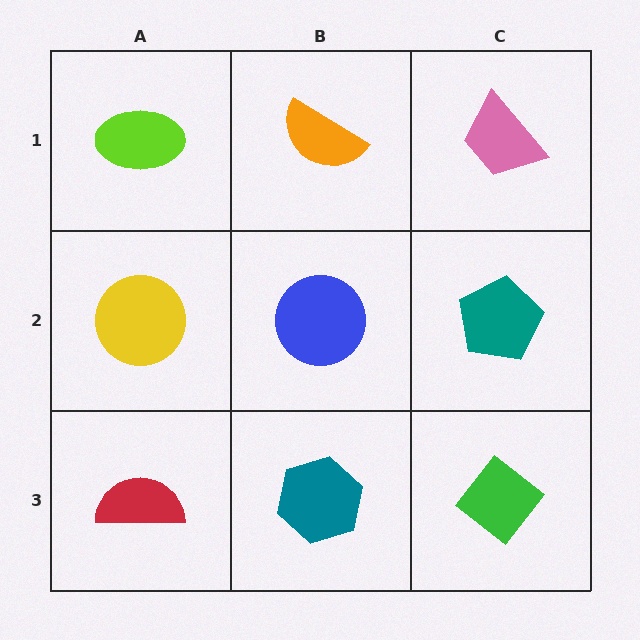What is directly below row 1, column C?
A teal pentagon.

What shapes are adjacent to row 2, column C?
A pink trapezoid (row 1, column C), a green diamond (row 3, column C), a blue circle (row 2, column B).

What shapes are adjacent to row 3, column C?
A teal pentagon (row 2, column C), a teal hexagon (row 3, column B).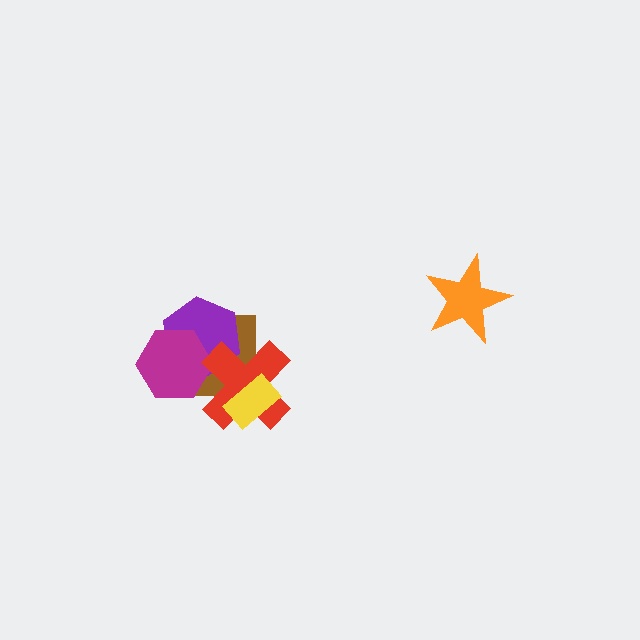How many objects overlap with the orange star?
0 objects overlap with the orange star.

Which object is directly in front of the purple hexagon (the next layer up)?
The magenta hexagon is directly in front of the purple hexagon.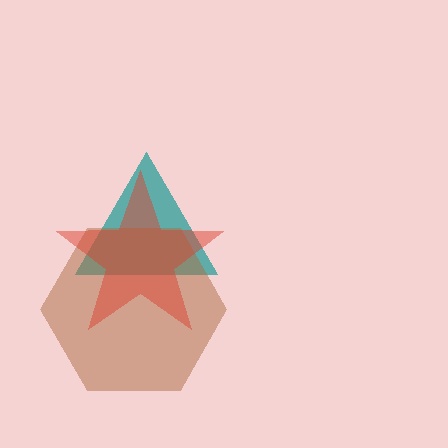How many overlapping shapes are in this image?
There are 3 overlapping shapes in the image.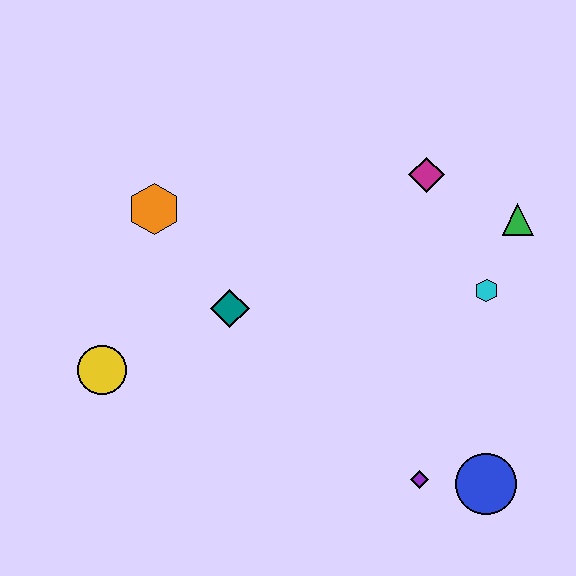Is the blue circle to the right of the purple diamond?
Yes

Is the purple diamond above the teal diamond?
No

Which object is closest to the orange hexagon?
The teal diamond is closest to the orange hexagon.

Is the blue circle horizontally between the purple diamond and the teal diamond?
No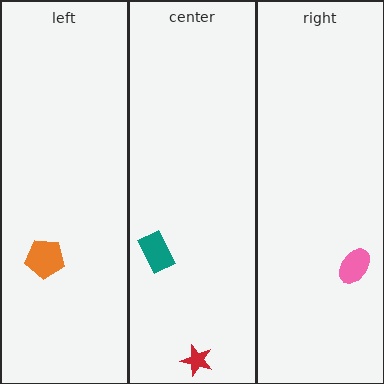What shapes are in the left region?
The orange pentagon.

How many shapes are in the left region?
1.